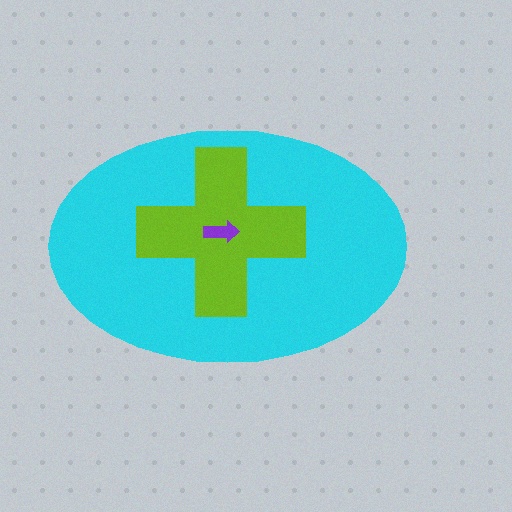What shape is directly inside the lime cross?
The purple arrow.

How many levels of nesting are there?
3.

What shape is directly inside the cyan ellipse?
The lime cross.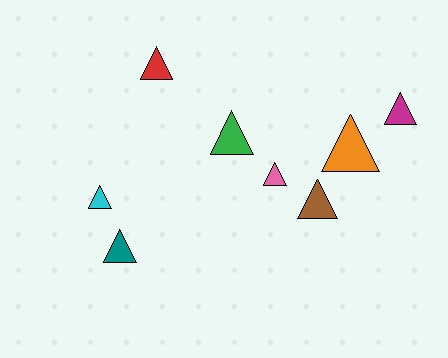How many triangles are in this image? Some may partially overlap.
There are 8 triangles.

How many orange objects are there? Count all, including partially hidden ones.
There is 1 orange object.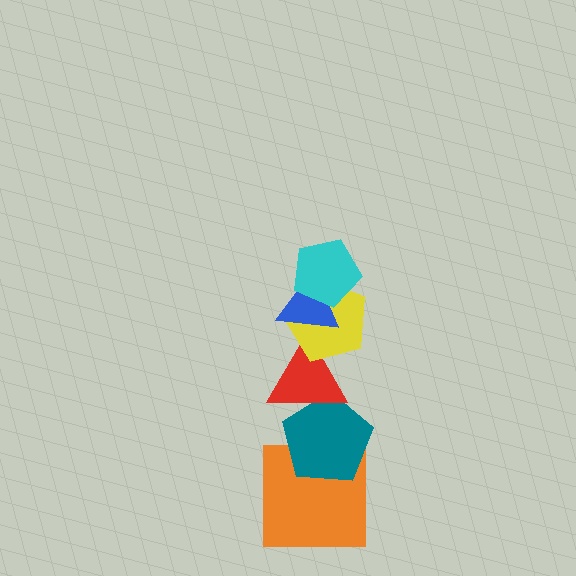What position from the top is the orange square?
The orange square is 6th from the top.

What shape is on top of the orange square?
The teal pentagon is on top of the orange square.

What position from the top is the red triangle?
The red triangle is 4th from the top.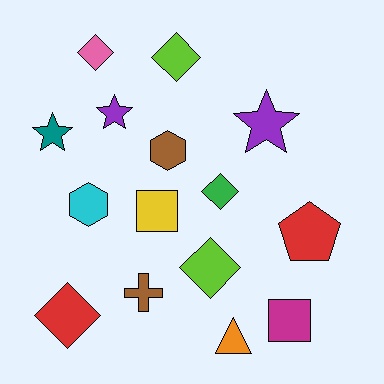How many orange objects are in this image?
There is 1 orange object.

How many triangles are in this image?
There is 1 triangle.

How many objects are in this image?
There are 15 objects.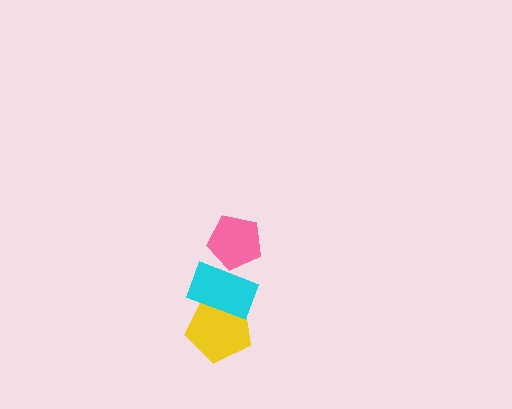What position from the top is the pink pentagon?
The pink pentagon is 1st from the top.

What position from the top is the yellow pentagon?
The yellow pentagon is 3rd from the top.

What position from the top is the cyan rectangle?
The cyan rectangle is 2nd from the top.